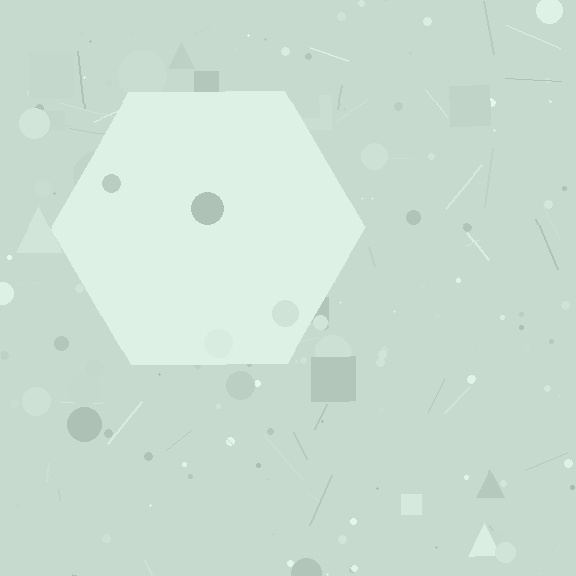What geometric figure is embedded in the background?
A hexagon is embedded in the background.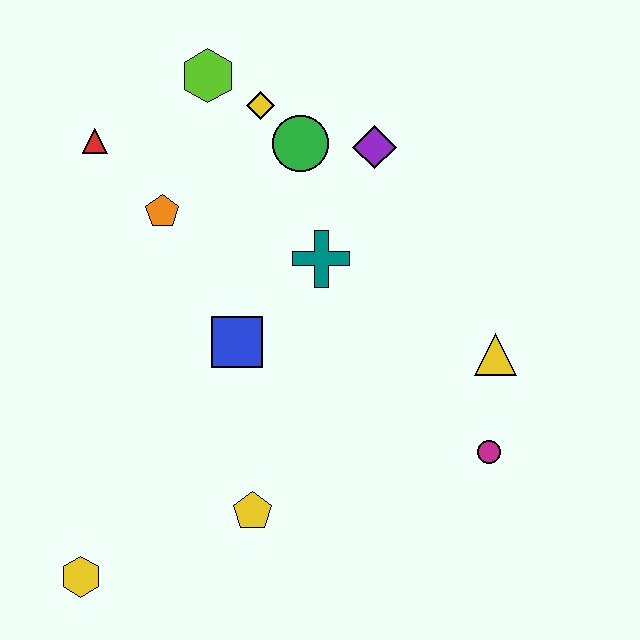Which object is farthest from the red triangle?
The magenta circle is farthest from the red triangle.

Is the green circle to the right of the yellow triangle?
No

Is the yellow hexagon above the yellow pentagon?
No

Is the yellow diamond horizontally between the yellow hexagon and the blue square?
No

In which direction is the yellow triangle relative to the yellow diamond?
The yellow triangle is below the yellow diamond.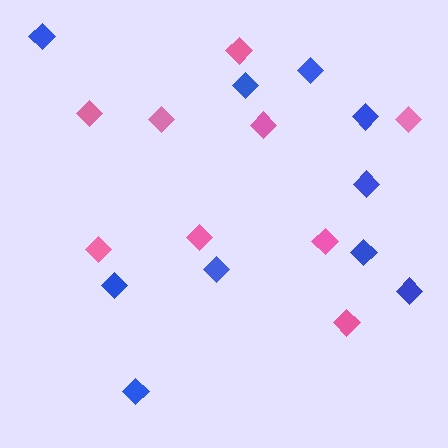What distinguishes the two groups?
There are 2 groups: one group of pink diamonds (9) and one group of blue diamonds (10).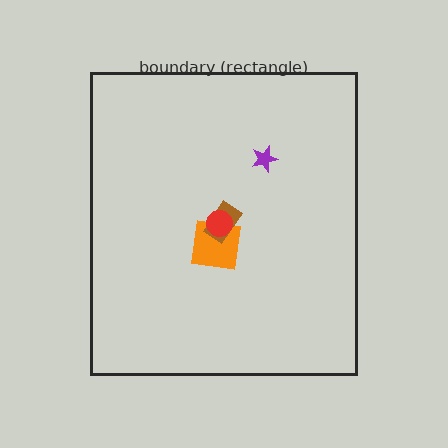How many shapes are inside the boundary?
4 inside, 0 outside.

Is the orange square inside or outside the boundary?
Inside.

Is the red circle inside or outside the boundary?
Inside.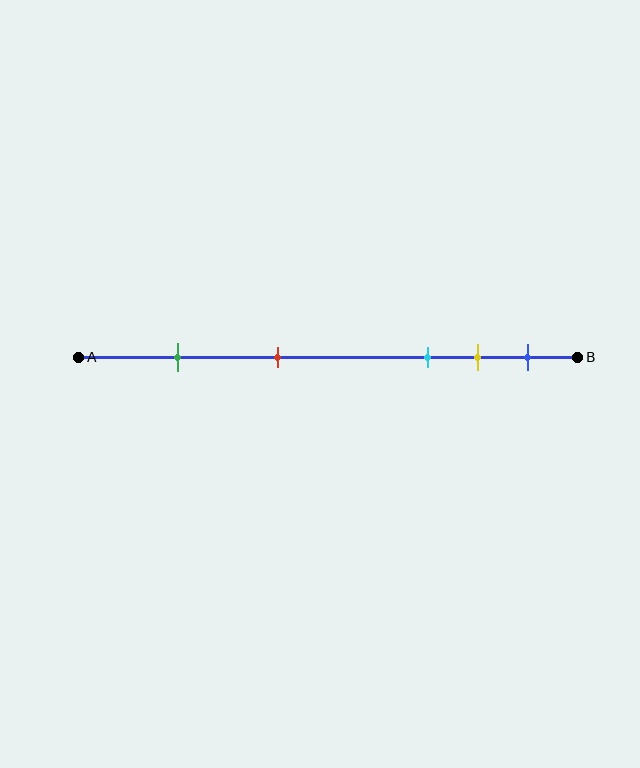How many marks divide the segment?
There are 5 marks dividing the segment.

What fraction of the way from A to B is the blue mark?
The blue mark is approximately 90% (0.9) of the way from A to B.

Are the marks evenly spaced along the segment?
No, the marks are not evenly spaced.